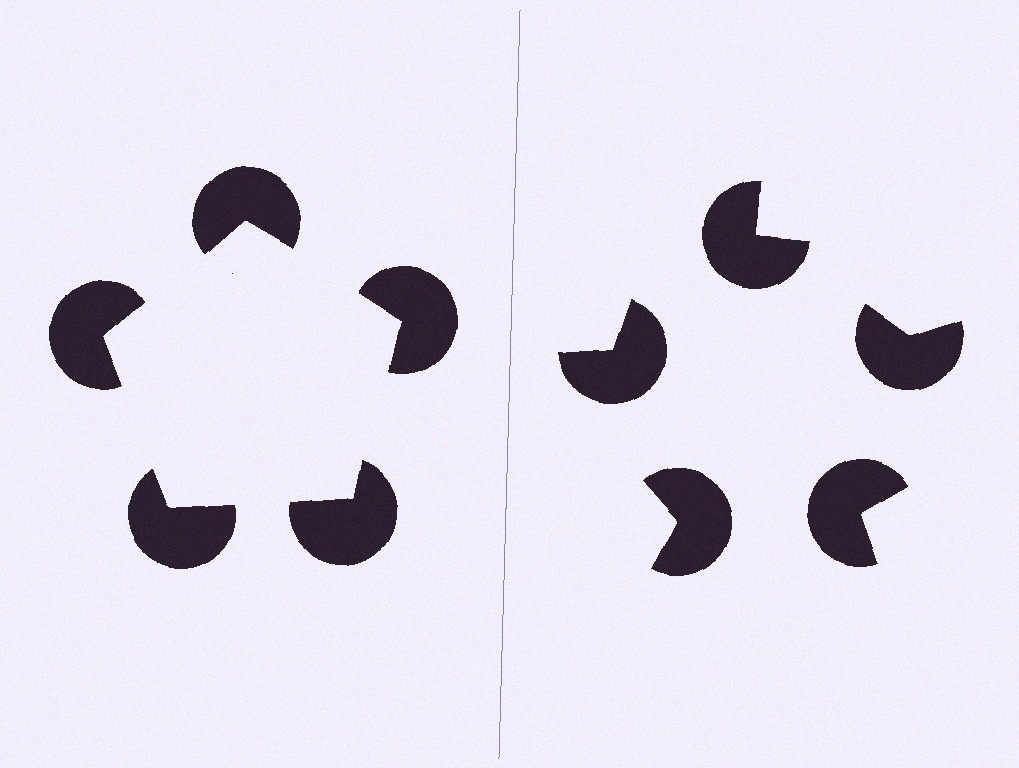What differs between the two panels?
The pac-man discs are positioned identically on both sides; only the wedge orientations differ. On the left they align to a pentagon; on the right they are misaligned.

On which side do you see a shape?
An illusory pentagon appears on the left side. On the right side the wedge cuts are rotated, so no coherent shape forms.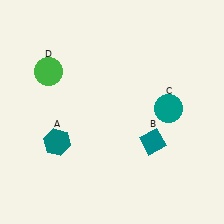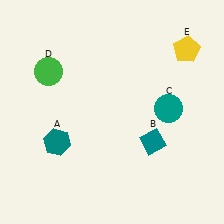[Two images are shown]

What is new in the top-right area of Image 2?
A yellow pentagon (E) was added in the top-right area of Image 2.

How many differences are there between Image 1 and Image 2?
There is 1 difference between the two images.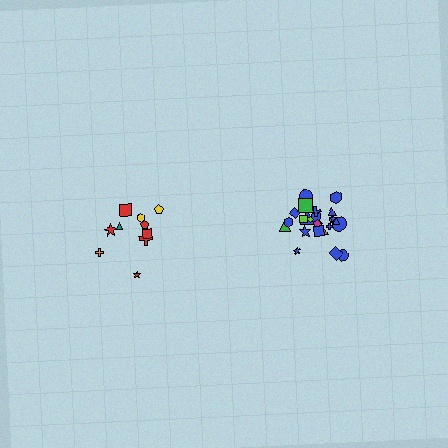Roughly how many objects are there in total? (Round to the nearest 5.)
Roughly 35 objects in total.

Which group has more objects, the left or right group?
The right group.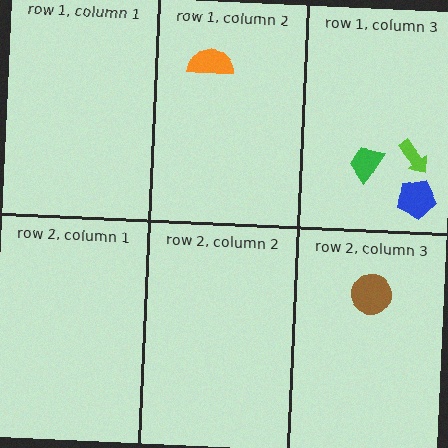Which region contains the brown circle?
The row 2, column 3 region.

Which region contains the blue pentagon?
The row 1, column 3 region.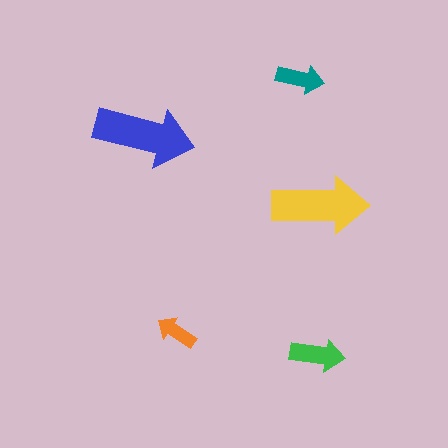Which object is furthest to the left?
The blue arrow is leftmost.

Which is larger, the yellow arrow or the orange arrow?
The yellow one.